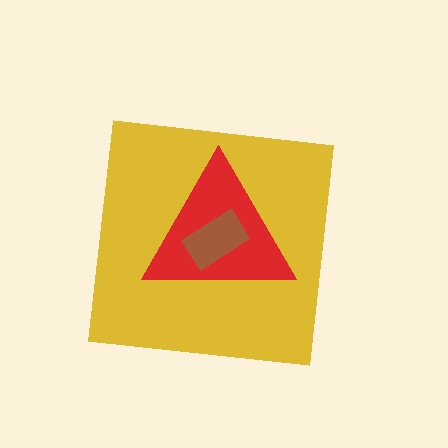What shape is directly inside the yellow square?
The red triangle.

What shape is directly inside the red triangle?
The brown rectangle.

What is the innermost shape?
The brown rectangle.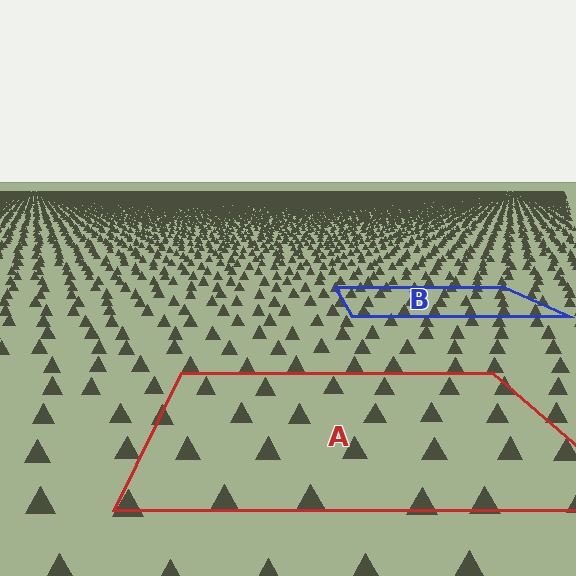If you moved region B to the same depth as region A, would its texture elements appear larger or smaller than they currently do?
They would appear larger. At a closer depth, the same texture elements are projected at a bigger on-screen size.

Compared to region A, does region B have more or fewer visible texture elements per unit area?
Region B has more texture elements per unit area — they are packed more densely because it is farther away.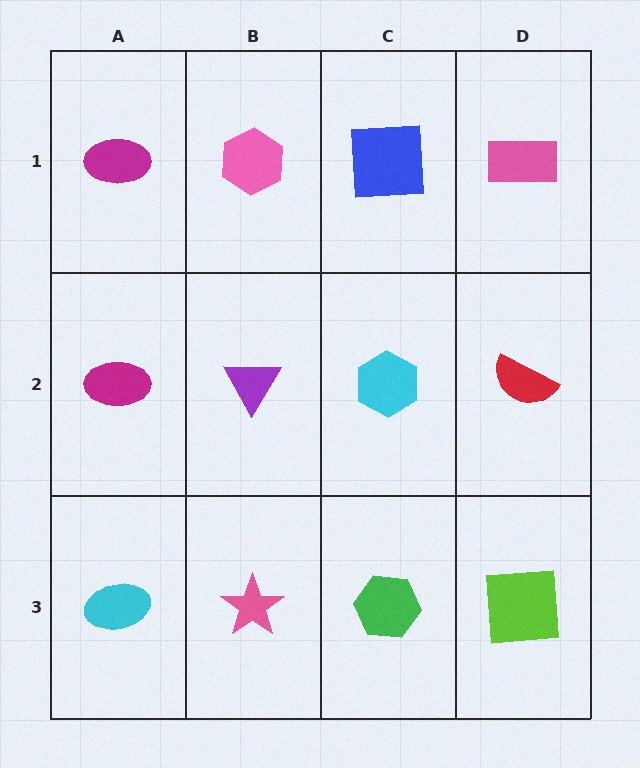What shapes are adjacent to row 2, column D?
A pink rectangle (row 1, column D), a lime square (row 3, column D), a cyan hexagon (row 2, column C).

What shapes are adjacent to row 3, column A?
A magenta ellipse (row 2, column A), a pink star (row 3, column B).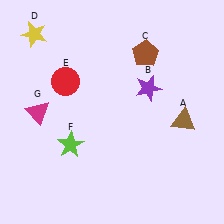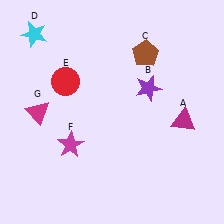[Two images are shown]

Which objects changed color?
A changed from brown to magenta. D changed from yellow to cyan. F changed from lime to magenta.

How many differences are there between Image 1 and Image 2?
There are 3 differences between the two images.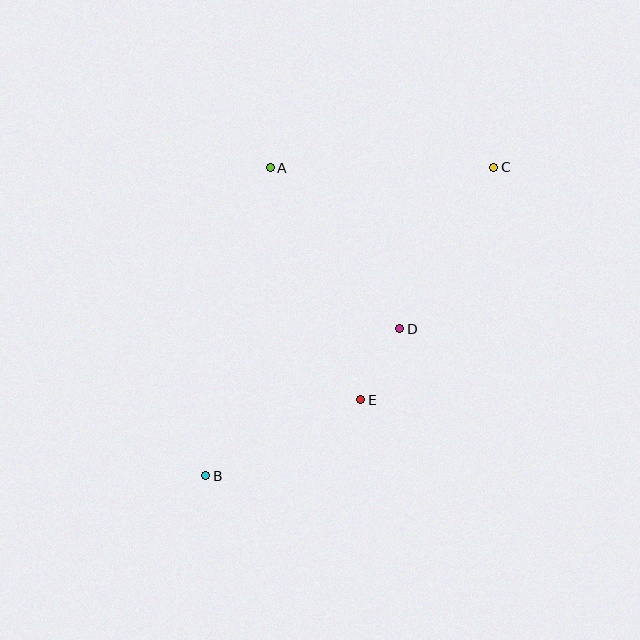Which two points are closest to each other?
Points D and E are closest to each other.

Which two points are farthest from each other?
Points B and C are farthest from each other.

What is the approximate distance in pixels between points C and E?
The distance between C and E is approximately 268 pixels.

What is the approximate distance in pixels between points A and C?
The distance between A and C is approximately 223 pixels.